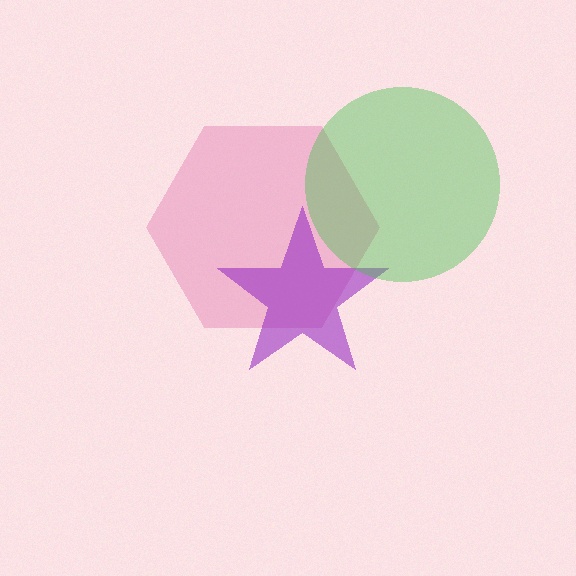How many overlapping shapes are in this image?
There are 3 overlapping shapes in the image.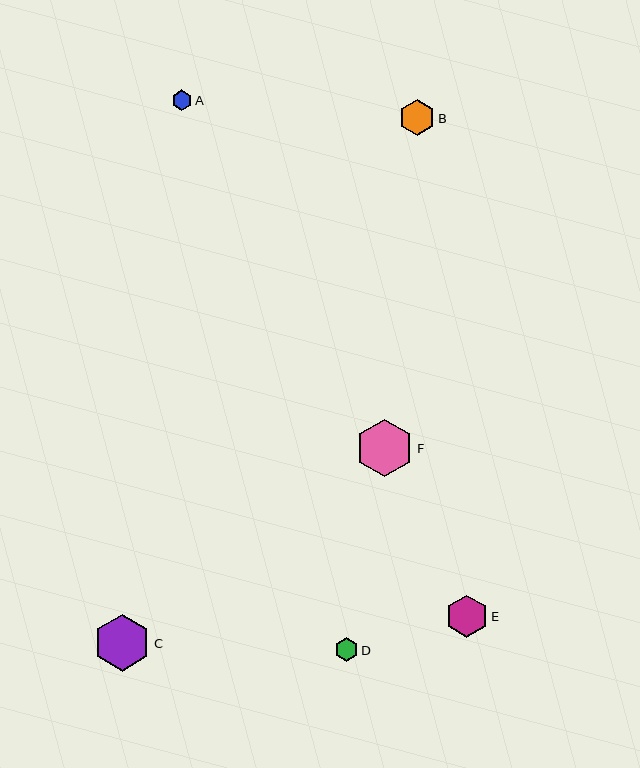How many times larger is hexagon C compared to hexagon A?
Hexagon C is approximately 2.8 times the size of hexagon A.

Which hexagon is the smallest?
Hexagon A is the smallest with a size of approximately 20 pixels.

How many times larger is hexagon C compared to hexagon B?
Hexagon C is approximately 1.6 times the size of hexagon B.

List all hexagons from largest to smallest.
From largest to smallest: F, C, E, B, D, A.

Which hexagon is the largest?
Hexagon F is the largest with a size of approximately 57 pixels.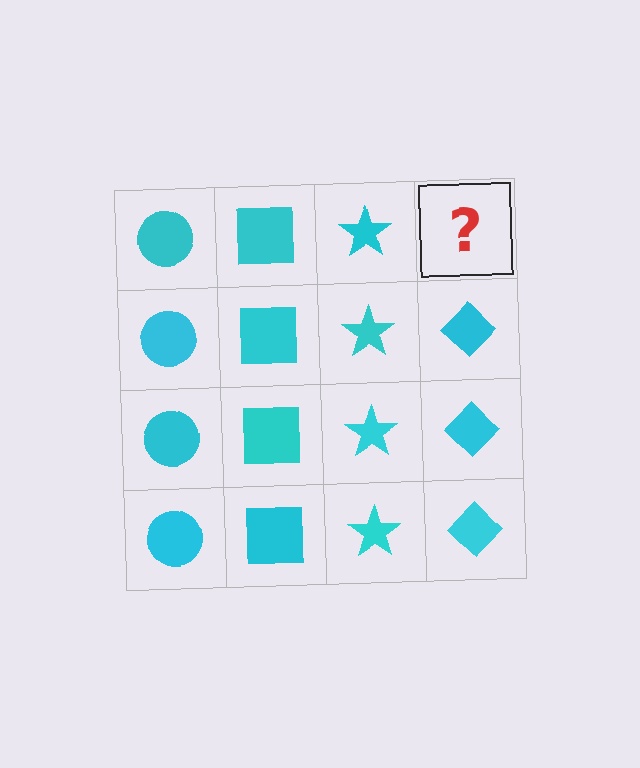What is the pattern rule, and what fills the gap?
The rule is that each column has a consistent shape. The gap should be filled with a cyan diamond.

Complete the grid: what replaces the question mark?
The question mark should be replaced with a cyan diamond.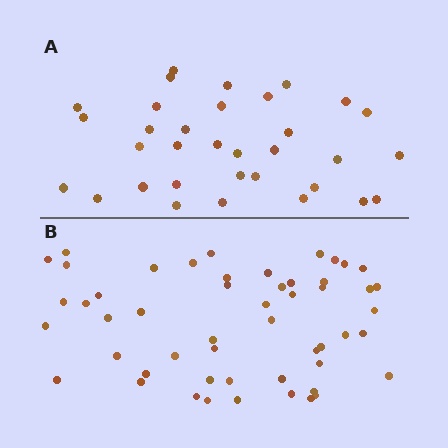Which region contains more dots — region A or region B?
Region B (the bottom region) has more dots.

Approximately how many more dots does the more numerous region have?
Region B has approximately 20 more dots than region A.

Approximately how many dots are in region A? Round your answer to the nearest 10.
About 30 dots. (The exact count is 33, which rounds to 30.)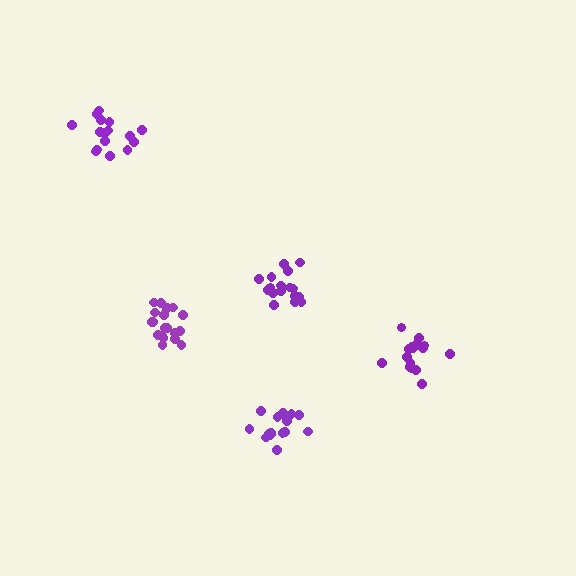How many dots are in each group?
Group 1: 16 dots, Group 2: 19 dots, Group 3: 18 dots, Group 4: 16 dots, Group 5: 17 dots (86 total).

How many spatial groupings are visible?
There are 5 spatial groupings.